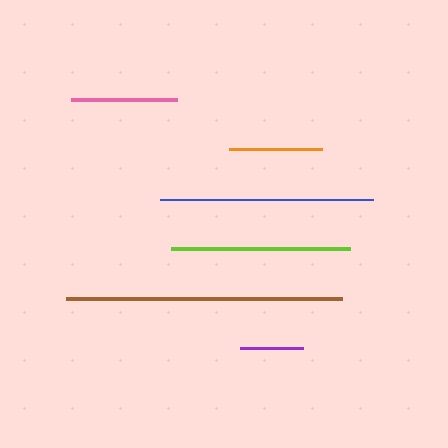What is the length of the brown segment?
The brown segment is approximately 276 pixels long.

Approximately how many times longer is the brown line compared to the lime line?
The brown line is approximately 1.5 times the length of the lime line.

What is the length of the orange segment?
The orange segment is approximately 93 pixels long.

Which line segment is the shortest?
The purple line is the shortest at approximately 64 pixels.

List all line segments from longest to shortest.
From longest to shortest: brown, blue, lime, pink, orange, purple.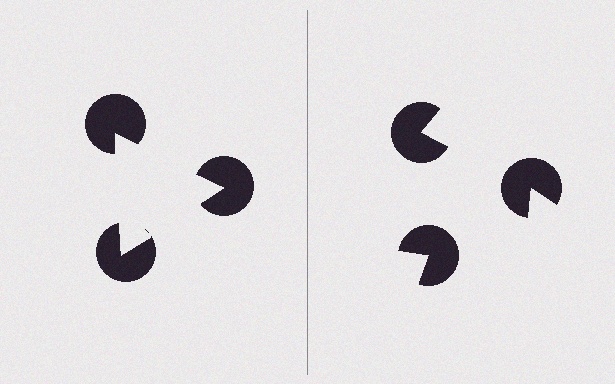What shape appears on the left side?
An illusory triangle.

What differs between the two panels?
The pac-man discs are positioned identically on both sides; only the wedge orientations differ. On the left they align to a triangle; on the right they are misaligned.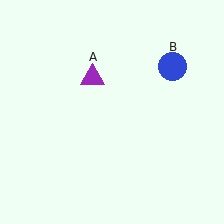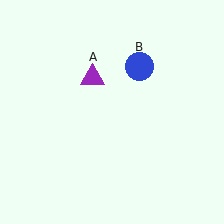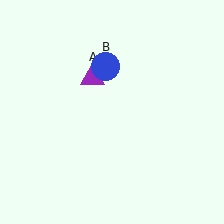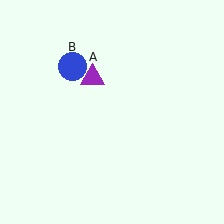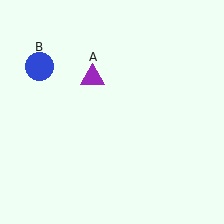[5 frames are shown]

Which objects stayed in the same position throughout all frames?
Purple triangle (object A) remained stationary.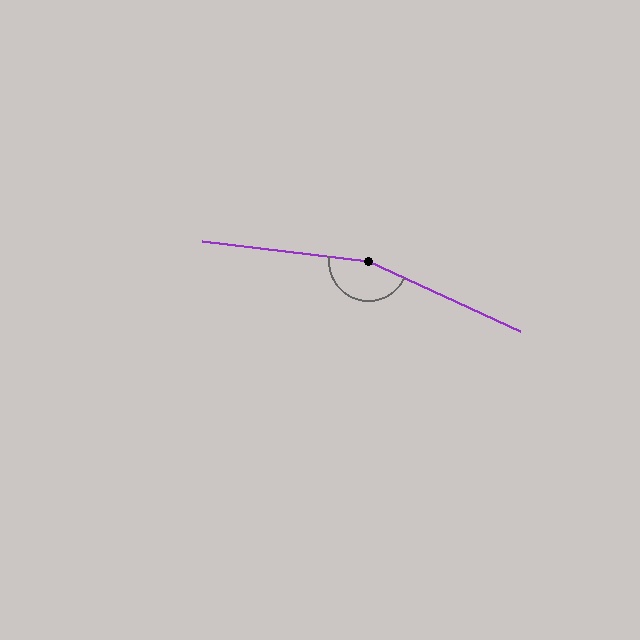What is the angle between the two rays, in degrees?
Approximately 162 degrees.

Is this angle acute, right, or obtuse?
It is obtuse.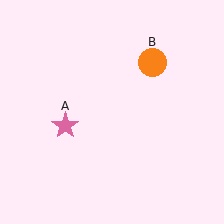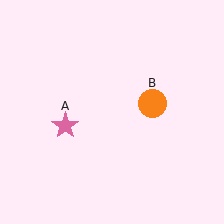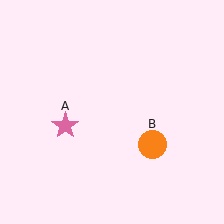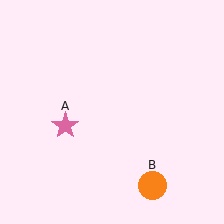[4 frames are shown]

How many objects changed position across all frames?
1 object changed position: orange circle (object B).